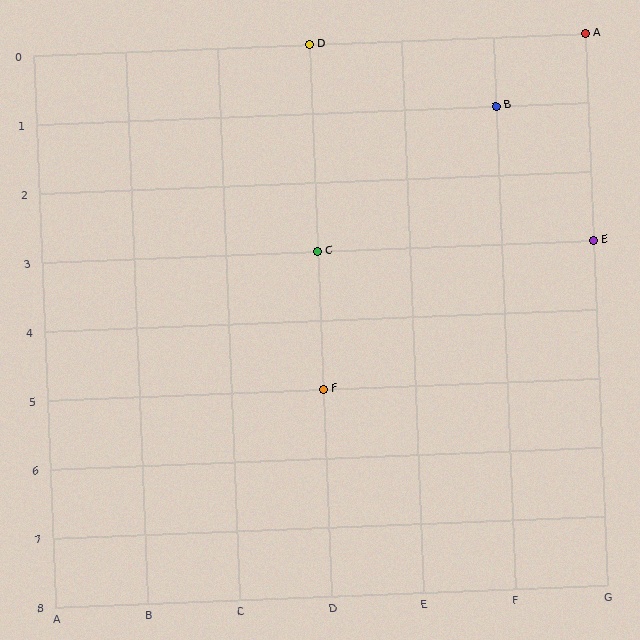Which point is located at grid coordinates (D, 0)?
Point D is at (D, 0).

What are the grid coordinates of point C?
Point C is at grid coordinates (D, 3).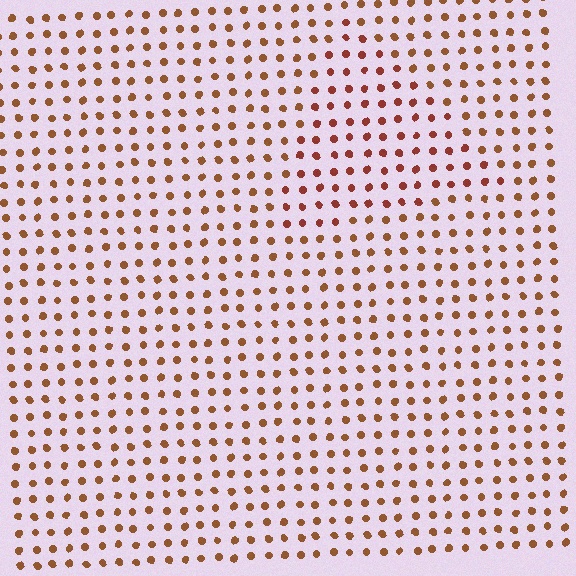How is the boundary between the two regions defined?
The boundary is defined purely by a slight shift in hue (about 21 degrees). Spacing, size, and orientation are identical on both sides.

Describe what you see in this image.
The image is filled with small brown elements in a uniform arrangement. A triangle-shaped region is visible where the elements are tinted to a slightly different hue, forming a subtle color boundary.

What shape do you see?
I see a triangle.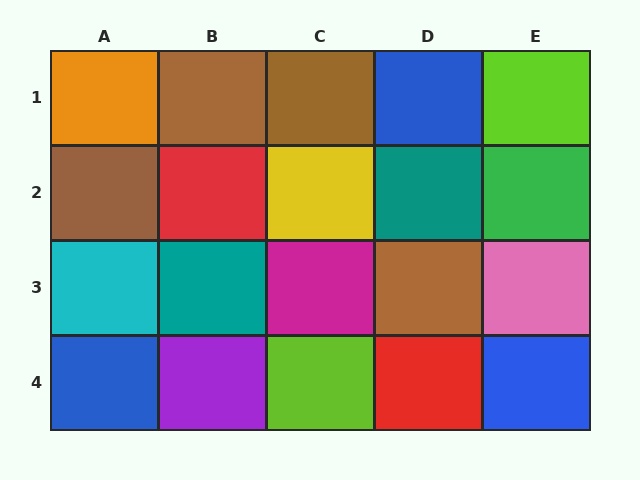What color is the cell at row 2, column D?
Teal.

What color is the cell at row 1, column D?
Blue.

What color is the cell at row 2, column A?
Brown.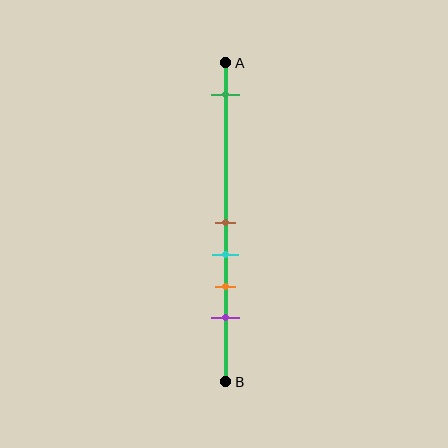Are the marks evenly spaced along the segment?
No, the marks are not evenly spaced.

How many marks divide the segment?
There are 5 marks dividing the segment.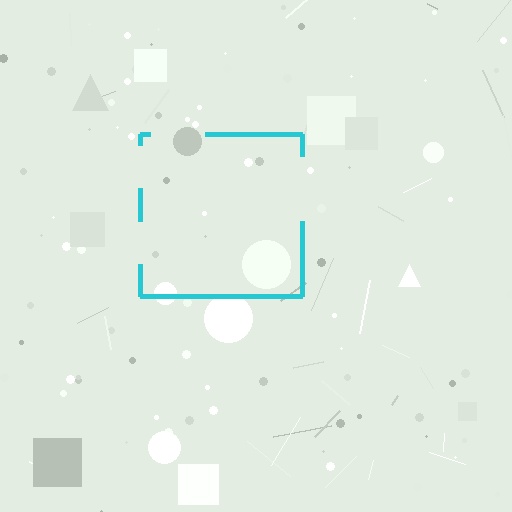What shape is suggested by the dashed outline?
The dashed outline suggests a square.